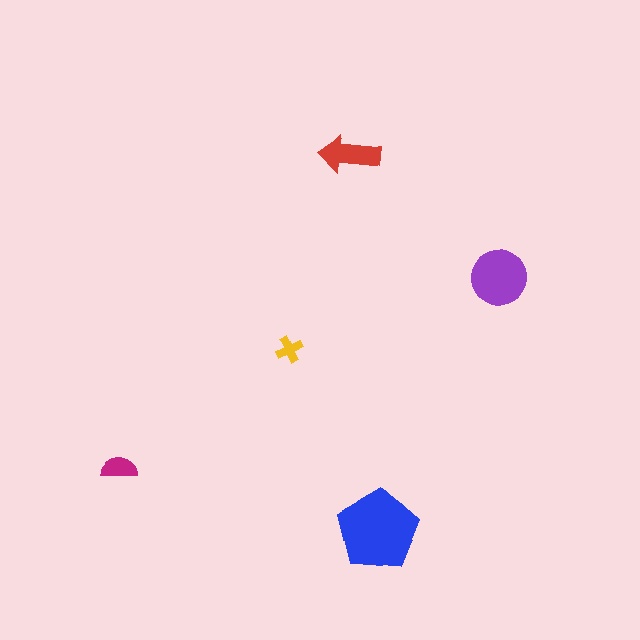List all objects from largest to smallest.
The blue pentagon, the purple circle, the red arrow, the magenta semicircle, the yellow cross.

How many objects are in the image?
There are 5 objects in the image.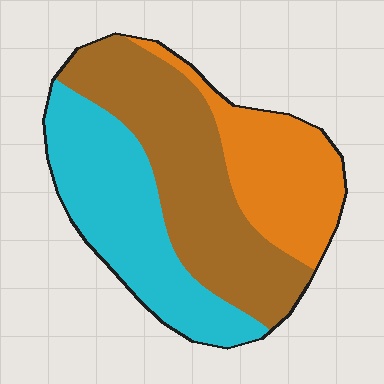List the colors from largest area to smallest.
From largest to smallest: brown, cyan, orange.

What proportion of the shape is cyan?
Cyan covers around 35% of the shape.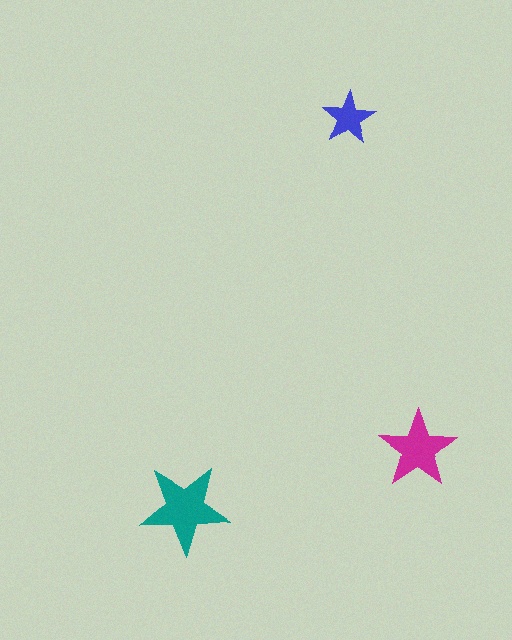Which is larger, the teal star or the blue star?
The teal one.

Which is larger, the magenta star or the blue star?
The magenta one.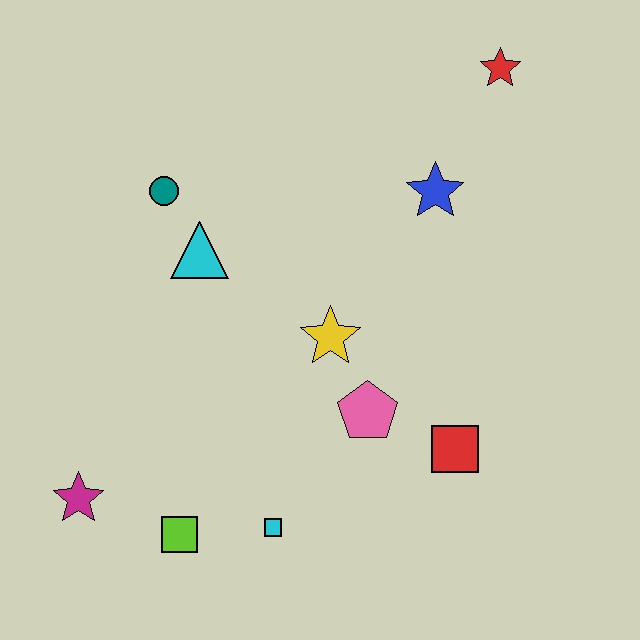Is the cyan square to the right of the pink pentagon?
No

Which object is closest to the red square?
The pink pentagon is closest to the red square.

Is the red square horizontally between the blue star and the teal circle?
No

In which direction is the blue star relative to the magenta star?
The blue star is to the right of the magenta star.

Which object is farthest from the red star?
The magenta star is farthest from the red star.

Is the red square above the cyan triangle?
No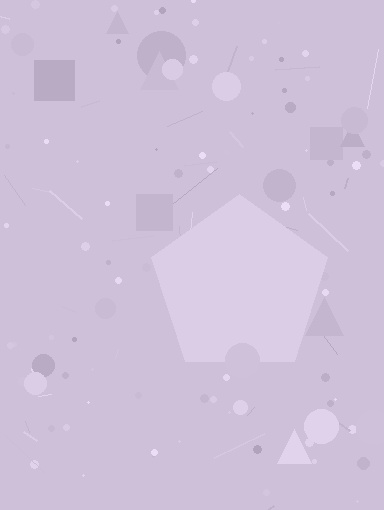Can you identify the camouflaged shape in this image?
The camouflaged shape is a pentagon.